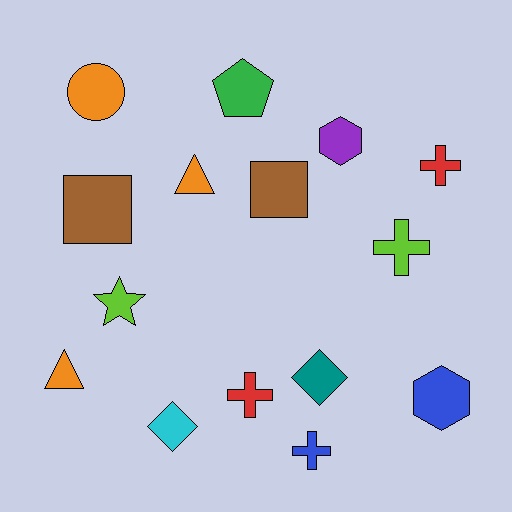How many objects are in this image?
There are 15 objects.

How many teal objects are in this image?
There is 1 teal object.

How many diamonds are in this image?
There are 2 diamonds.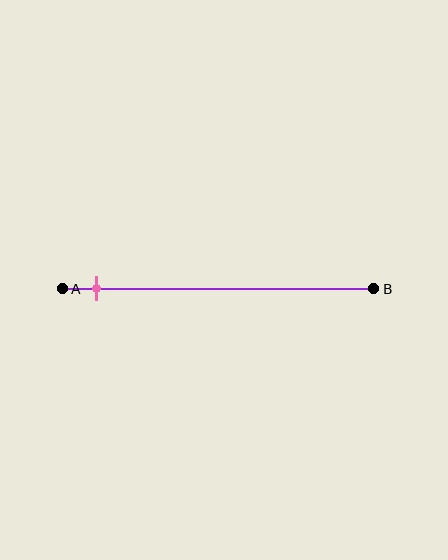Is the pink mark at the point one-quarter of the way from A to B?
No, the mark is at about 10% from A, not at the 25% one-quarter point.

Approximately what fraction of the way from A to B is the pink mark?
The pink mark is approximately 10% of the way from A to B.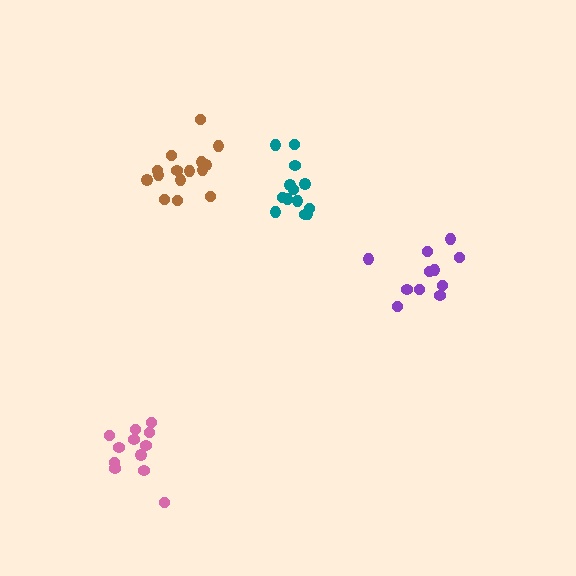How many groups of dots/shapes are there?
There are 4 groups.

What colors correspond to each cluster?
The clusters are colored: purple, brown, pink, teal.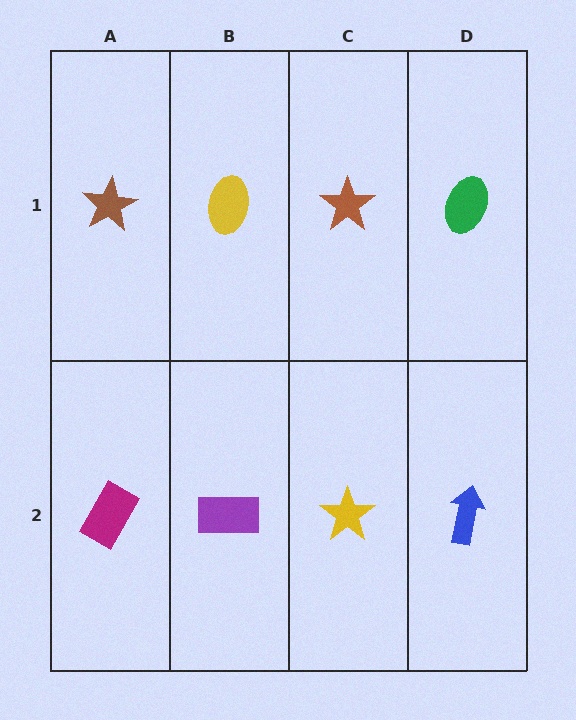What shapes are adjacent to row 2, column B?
A yellow ellipse (row 1, column B), a magenta rectangle (row 2, column A), a yellow star (row 2, column C).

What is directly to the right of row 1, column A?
A yellow ellipse.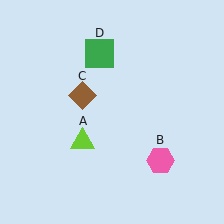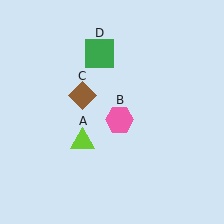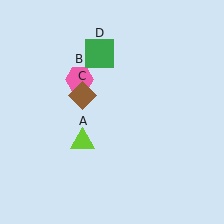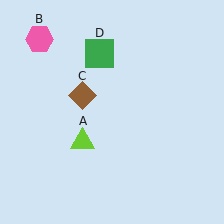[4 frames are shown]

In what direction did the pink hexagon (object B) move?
The pink hexagon (object B) moved up and to the left.